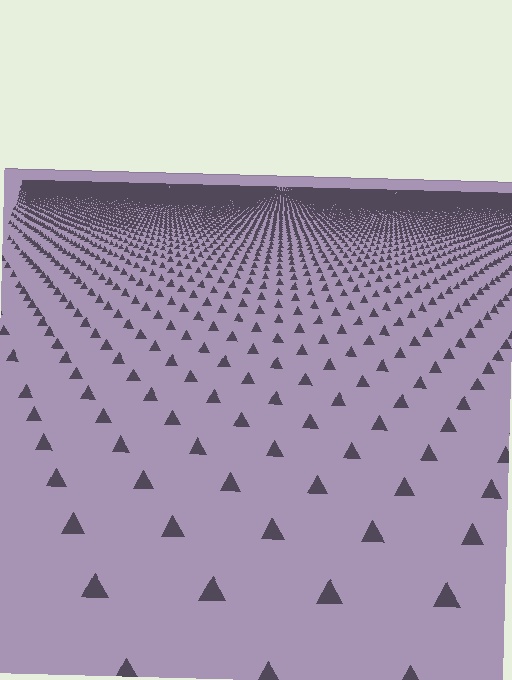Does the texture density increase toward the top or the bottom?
Density increases toward the top.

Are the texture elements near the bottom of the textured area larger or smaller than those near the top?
Larger. Near the bottom, elements are closer to the viewer and appear at a bigger on-screen size.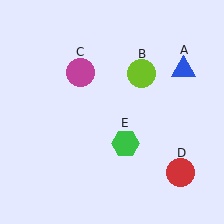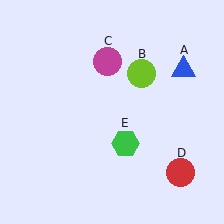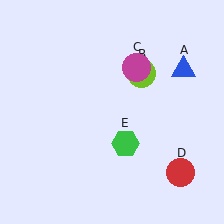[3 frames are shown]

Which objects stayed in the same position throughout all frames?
Blue triangle (object A) and lime circle (object B) and red circle (object D) and green hexagon (object E) remained stationary.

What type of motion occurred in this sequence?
The magenta circle (object C) rotated clockwise around the center of the scene.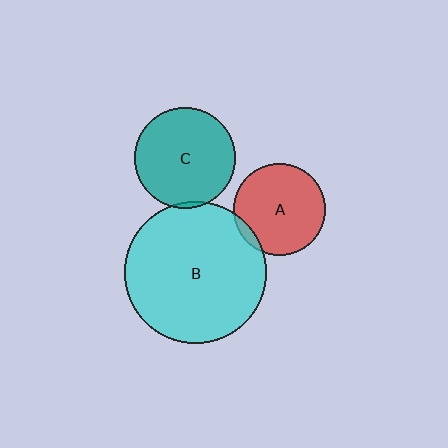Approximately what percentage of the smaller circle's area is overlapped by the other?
Approximately 5%.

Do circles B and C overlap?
Yes.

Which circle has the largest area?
Circle B (cyan).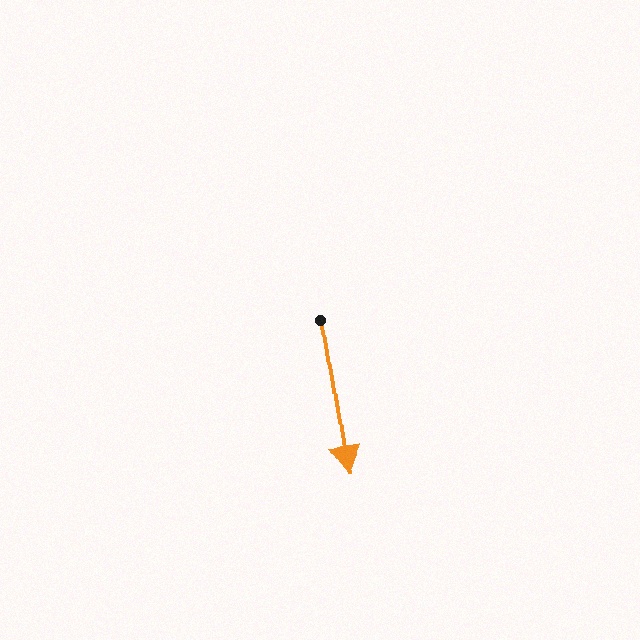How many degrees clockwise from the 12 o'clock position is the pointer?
Approximately 171 degrees.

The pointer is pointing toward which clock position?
Roughly 6 o'clock.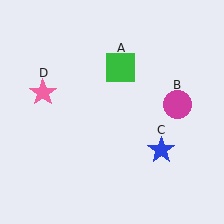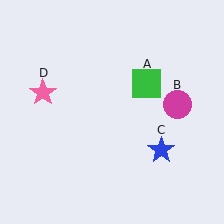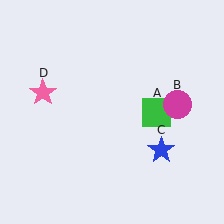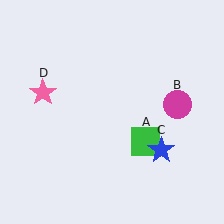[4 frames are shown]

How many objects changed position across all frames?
1 object changed position: green square (object A).